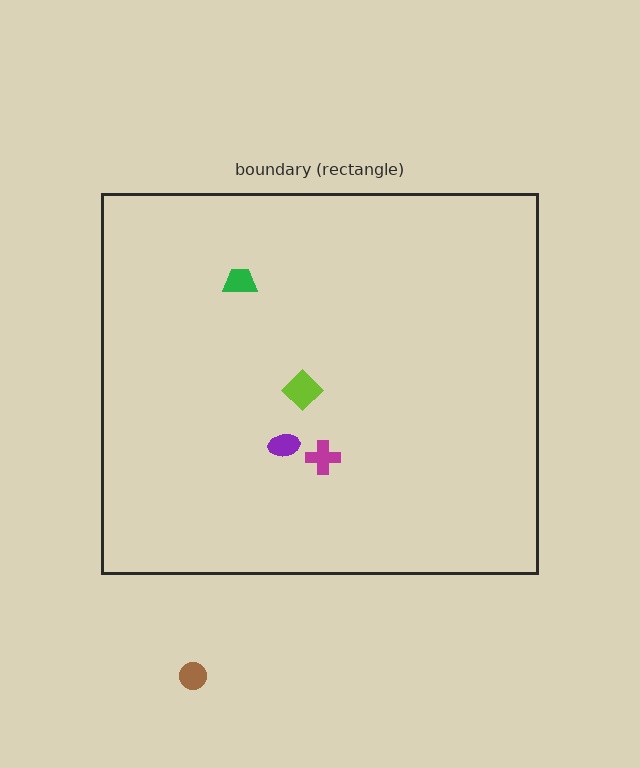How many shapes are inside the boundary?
4 inside, 1 outside.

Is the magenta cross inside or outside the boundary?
Inside.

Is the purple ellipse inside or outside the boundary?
Inside.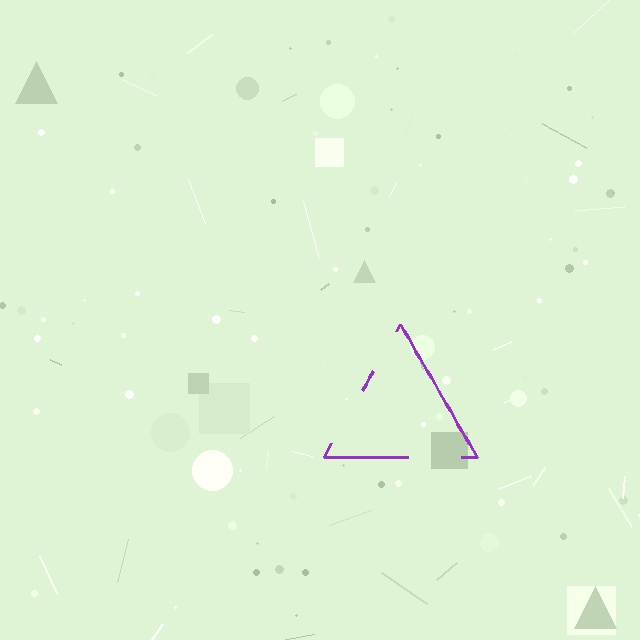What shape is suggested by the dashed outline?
The dashed outline suggests a triangle.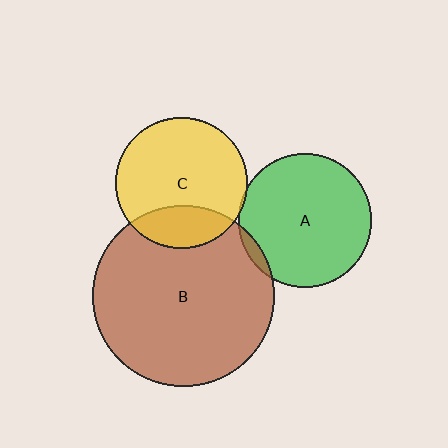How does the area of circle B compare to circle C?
Approximately 1.9 times.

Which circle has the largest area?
Circle B (brown).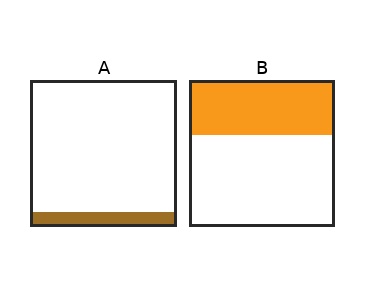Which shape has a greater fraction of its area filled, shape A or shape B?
Shape B.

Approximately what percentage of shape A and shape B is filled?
A is approximately 10% and B is approximately 35%.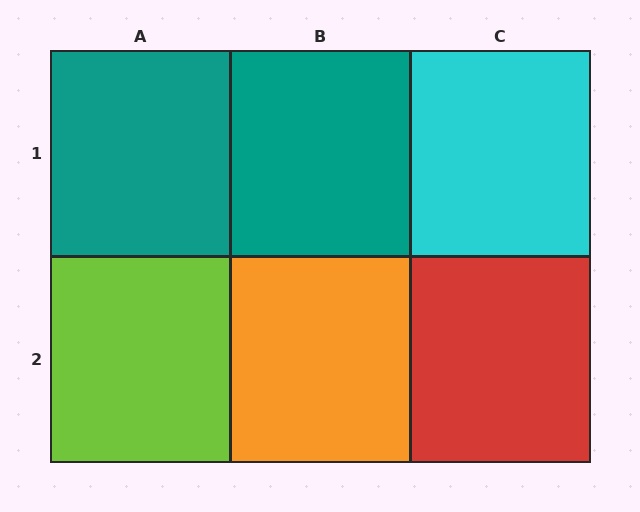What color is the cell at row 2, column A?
Lime.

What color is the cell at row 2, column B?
Orange.